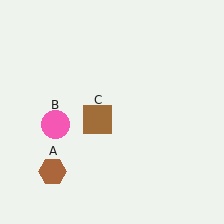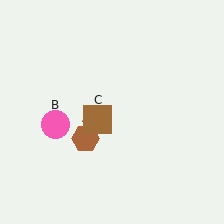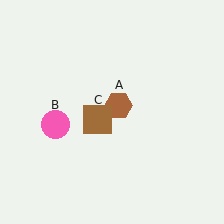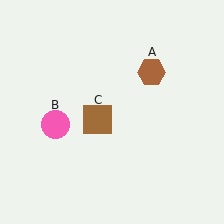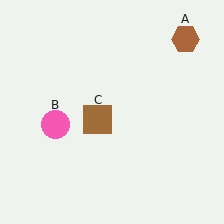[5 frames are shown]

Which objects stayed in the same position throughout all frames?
Pink circle (object B) and brown square (object C) remained stationary.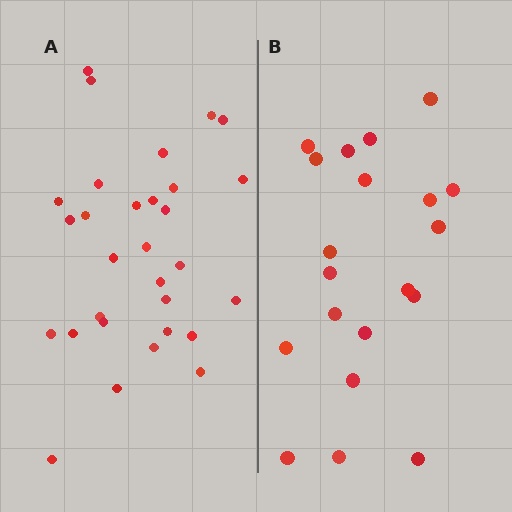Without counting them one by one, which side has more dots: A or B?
Region A (the left region) has more dots.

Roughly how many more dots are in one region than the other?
Region A has roughly 10 or so more dots than region B.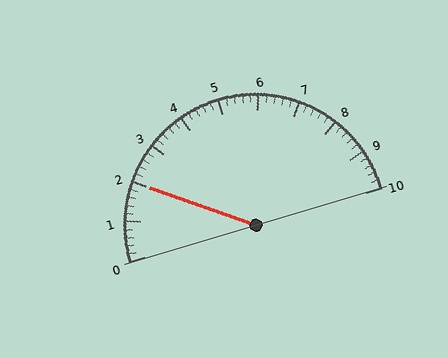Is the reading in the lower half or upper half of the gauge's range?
The reading is in the lower half of the range (0 to 10).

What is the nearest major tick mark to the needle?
The nearest major tick mark is 2.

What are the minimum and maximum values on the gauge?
The gauge ranges from 0 to 10.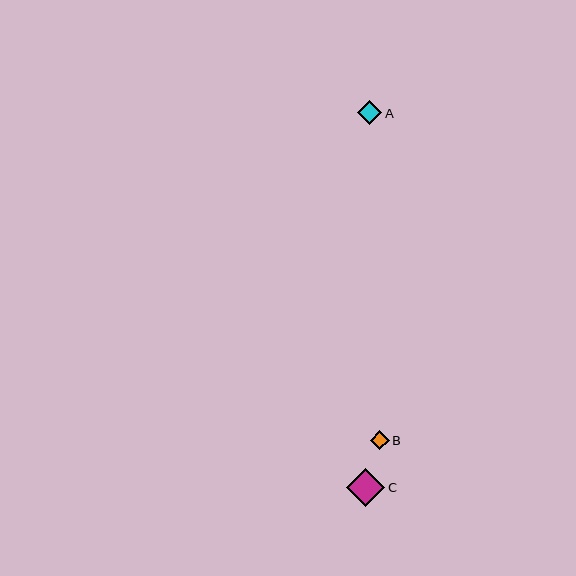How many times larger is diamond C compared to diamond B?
Diamond C is approximately 2.0 times the size of diamond B.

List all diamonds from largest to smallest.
From largest to smallest: C, A, B.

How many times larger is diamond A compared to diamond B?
Diamond A is approximately 1.3 times the size of diamond B.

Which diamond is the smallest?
Diamond B is the smallest with a size of approximately 19 pixels.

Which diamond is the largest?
Diamond C is the largest with a size of approximately 38 pixels.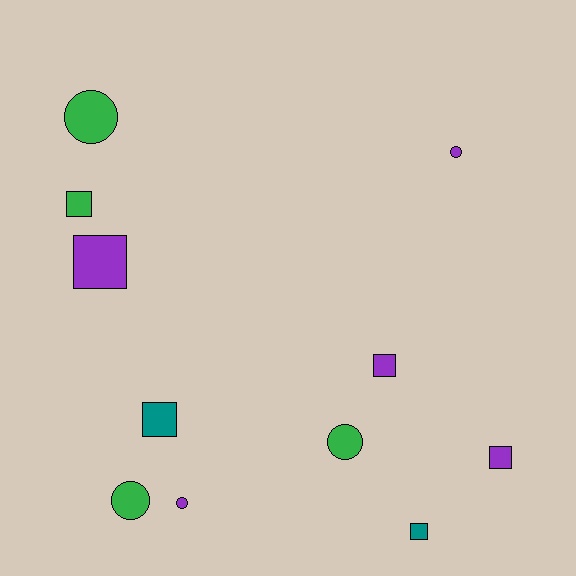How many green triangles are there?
There are no green triangles.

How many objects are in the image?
There are 11 objects.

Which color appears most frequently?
Purple, with 5 objects.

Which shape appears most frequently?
Square, with 6 objects.